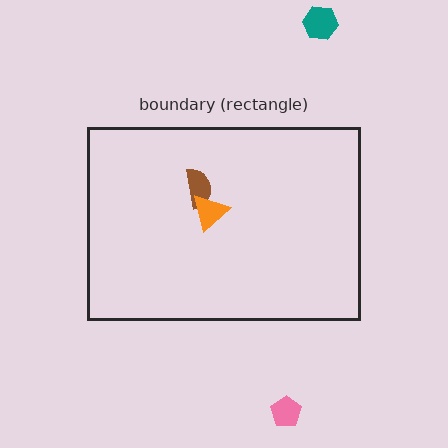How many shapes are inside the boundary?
2 inside, 2 outside.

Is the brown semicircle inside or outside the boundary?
Inside.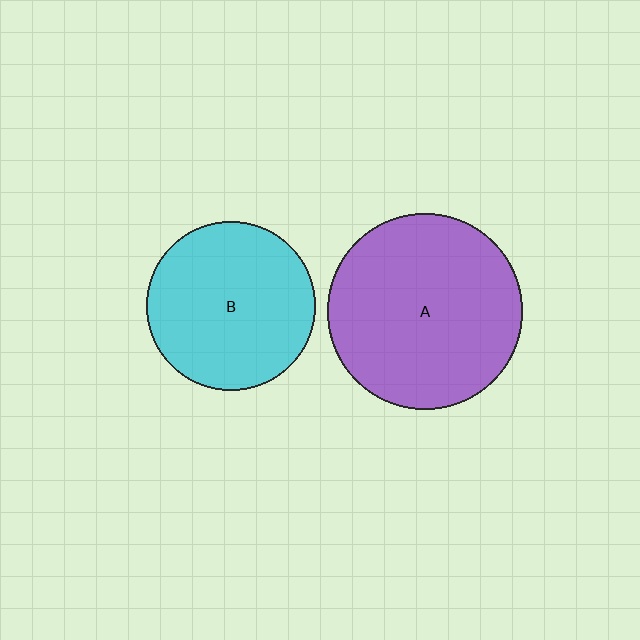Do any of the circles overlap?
No, none of the circles overlap.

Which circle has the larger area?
Circle A (purple).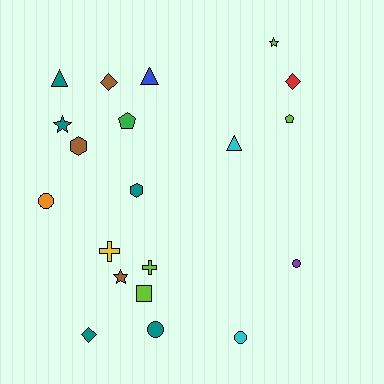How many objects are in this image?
There are 20 objects.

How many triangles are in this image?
There are 3 triangles.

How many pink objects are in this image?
There are no pink objects.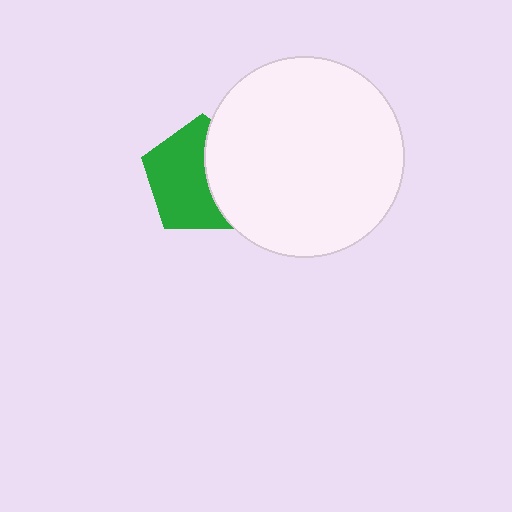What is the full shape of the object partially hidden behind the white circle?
The partially hidden object is a green pentagon.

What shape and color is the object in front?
The object in front is a white circle.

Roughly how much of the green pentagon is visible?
About half of it is visible (roughly 60%).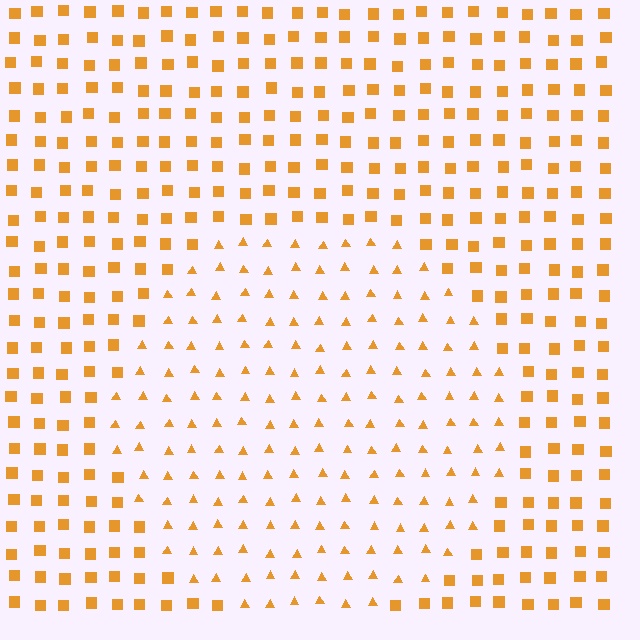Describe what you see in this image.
The image is filled with small orange elements arranged in a uniform grid. A circle-shaped region contains triangles, while the surrounding area contains squares. The boundary is defined purely by the change in element shape.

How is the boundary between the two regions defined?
The boundary is defined by a change in element shape: triangles inside vs. squares outside. All elements share the same color and spacing.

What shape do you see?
I see a circle.